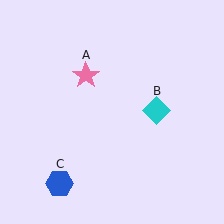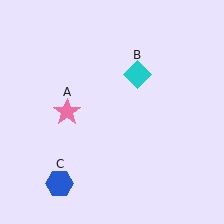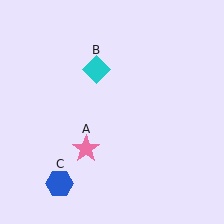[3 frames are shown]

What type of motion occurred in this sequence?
The pink star (object A), cyan diamond (object B) rotated counterclockwise around the center of the scene.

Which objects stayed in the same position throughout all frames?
Blue hexagon (object C) remained stationary.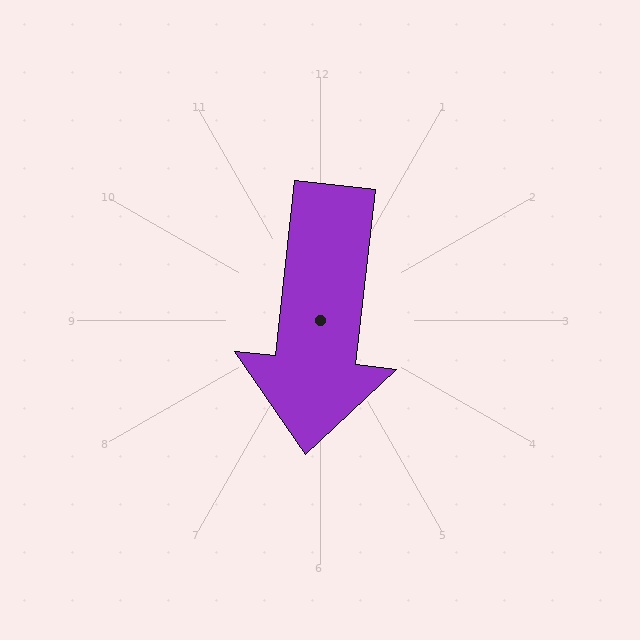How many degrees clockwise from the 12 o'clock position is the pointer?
Approximately 186 degrees.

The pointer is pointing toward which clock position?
Roughly 6 o'clock.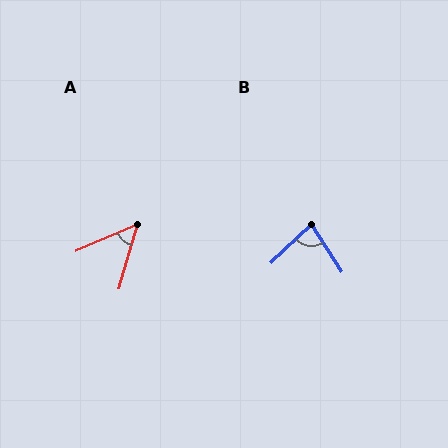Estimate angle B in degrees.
Approximately 79 degrees.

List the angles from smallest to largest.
A (51°), B (79°).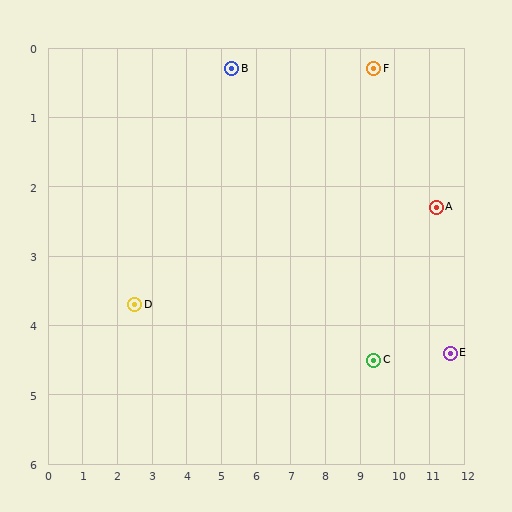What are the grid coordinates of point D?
Point D is at approximately (2.5, 3.7).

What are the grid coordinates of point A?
Point A is at approximately (11.2, 2.3).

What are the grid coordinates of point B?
Point B is at approximately (5.3, 0.3).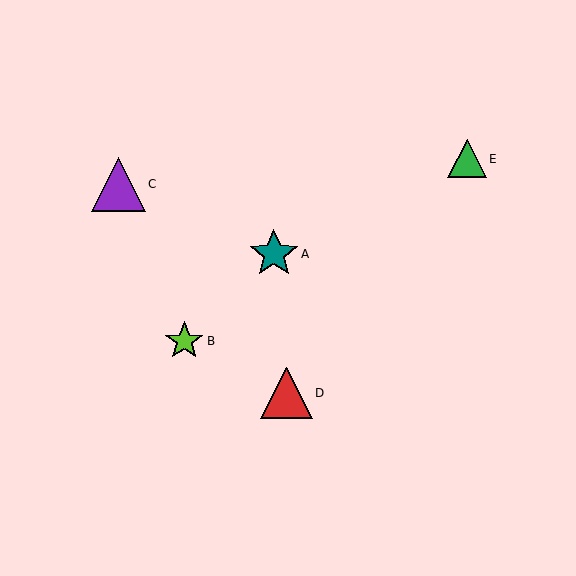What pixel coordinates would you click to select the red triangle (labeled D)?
Click at (287, 393) to select the red triangle D.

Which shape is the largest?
The purple triangle (labeled C) is the largest.